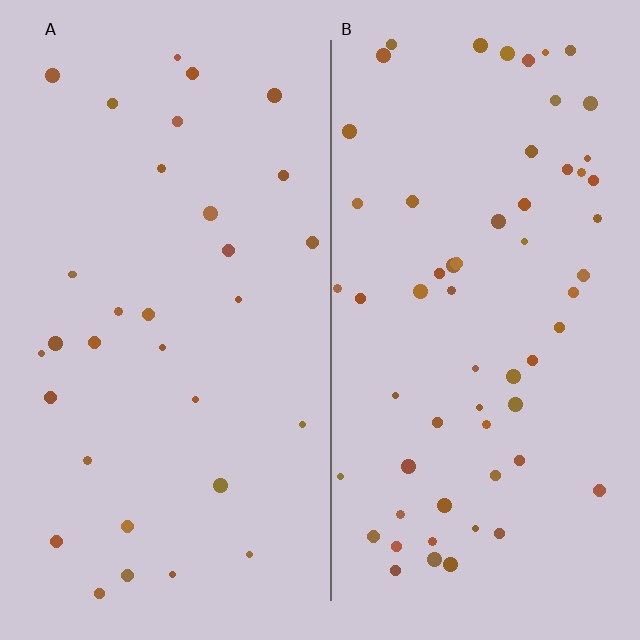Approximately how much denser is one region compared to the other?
Approximately 1.9× — region B over region A.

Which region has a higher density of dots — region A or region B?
B (the right).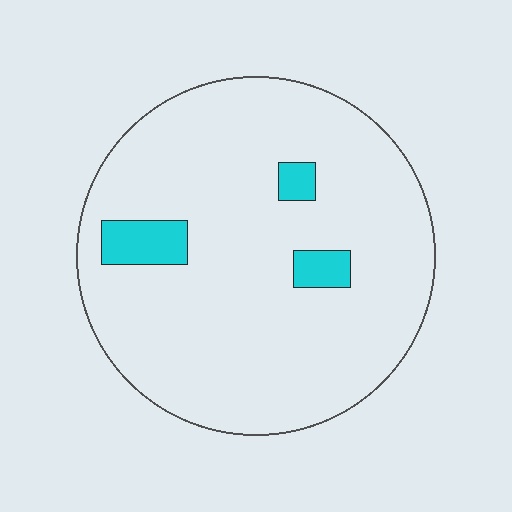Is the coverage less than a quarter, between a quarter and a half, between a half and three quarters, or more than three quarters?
Less than a quarter.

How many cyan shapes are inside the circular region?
3.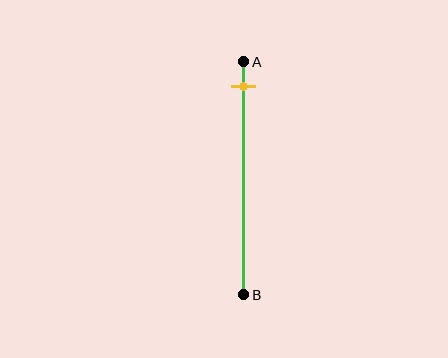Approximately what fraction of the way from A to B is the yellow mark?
The yellow mark is approximately 10% of the way from A to B.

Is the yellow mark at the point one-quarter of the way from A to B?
No, the mark is at about 10% from A, not at the 25% one-quarter point.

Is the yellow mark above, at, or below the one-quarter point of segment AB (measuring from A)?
The yellow mark is above the one-quarter point of segment AB.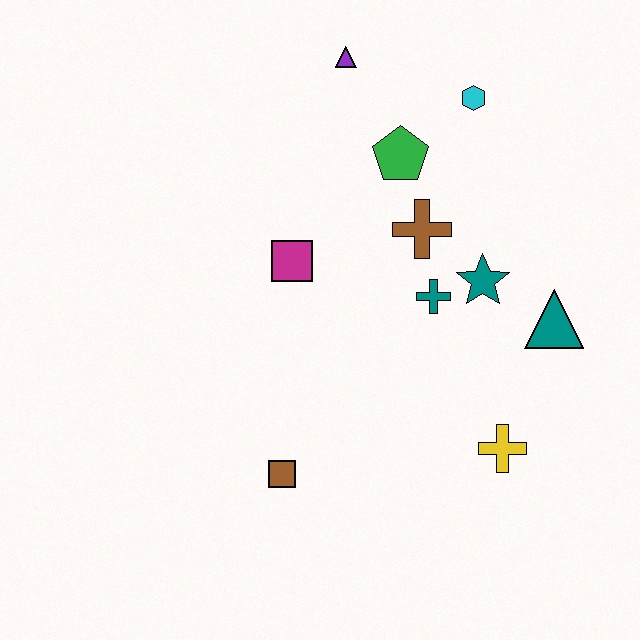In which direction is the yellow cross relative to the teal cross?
The yellow cross is below the teal cross.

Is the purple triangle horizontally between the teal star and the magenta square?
Yes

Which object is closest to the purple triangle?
The green pentagon is closest to the purple triangle.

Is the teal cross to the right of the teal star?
No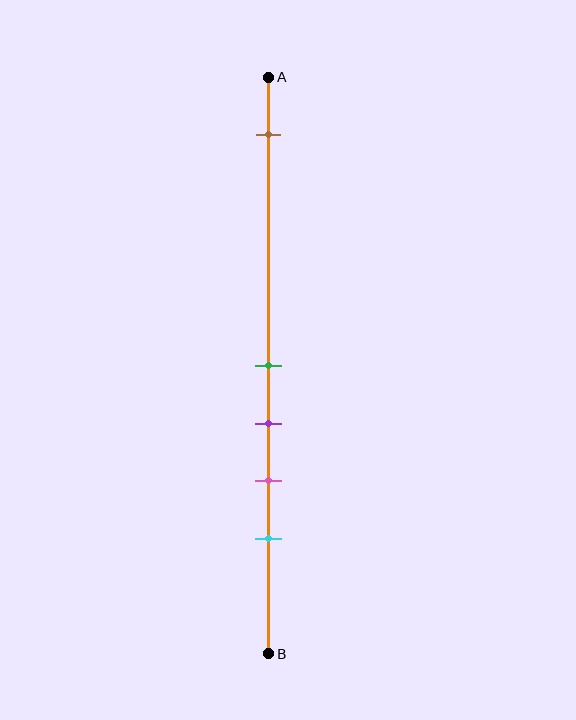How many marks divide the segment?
There are 5 marks dividing the segment.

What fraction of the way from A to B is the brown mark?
The brown mark is approximately 10% (0.1) of the way from A to B.